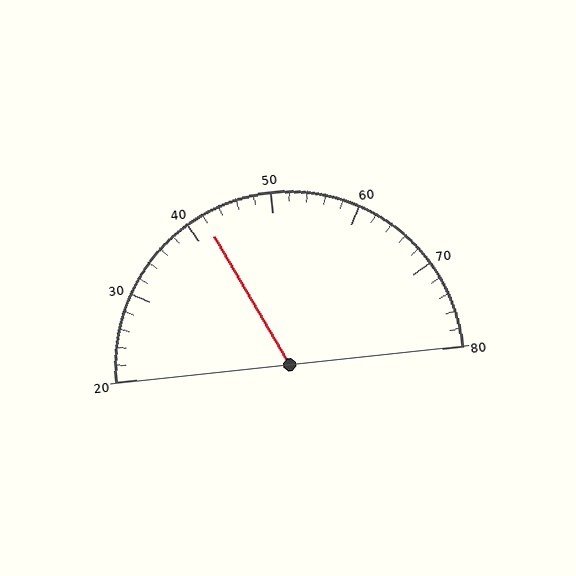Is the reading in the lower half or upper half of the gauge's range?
The reading is in the lower half of the range (20 to 80).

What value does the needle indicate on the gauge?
The needle indicates approximately 42.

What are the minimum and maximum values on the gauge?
The gauge ranges from 20 to 80.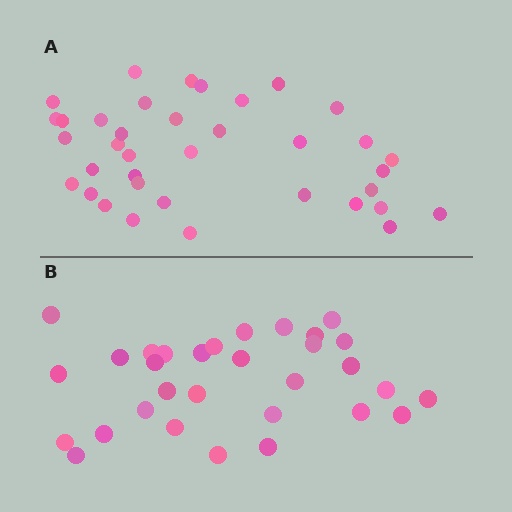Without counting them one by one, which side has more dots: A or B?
Region A (the top region) has more dots.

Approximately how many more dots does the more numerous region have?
Region A has about 6 more dots than region B.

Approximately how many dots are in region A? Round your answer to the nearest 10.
About 40 dots. (The exact count is 37, which rounds to 40.)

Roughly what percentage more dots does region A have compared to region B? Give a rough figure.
About 20% more.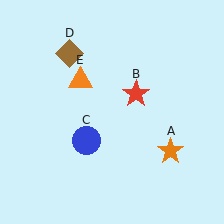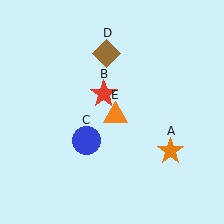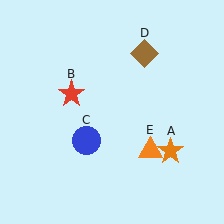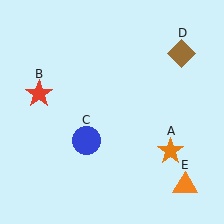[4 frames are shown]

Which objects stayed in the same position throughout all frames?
Orange star (object A) and blue circle (object C) remained stationary.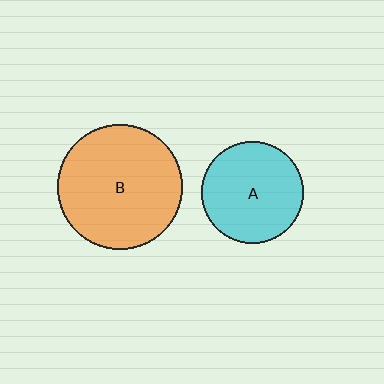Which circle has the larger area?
Circle B (orange).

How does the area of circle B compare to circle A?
Approximately 1.5 times.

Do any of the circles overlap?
No, none of the circles overlap.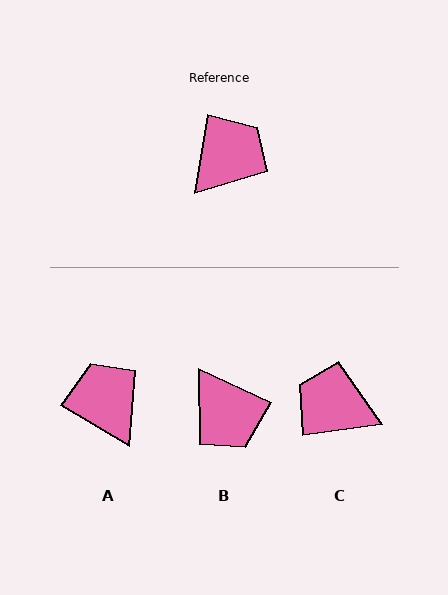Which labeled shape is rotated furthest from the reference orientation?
C, about 108 degrees away.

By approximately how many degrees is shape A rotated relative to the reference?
Approximately 69 degrees counter-clockwise.